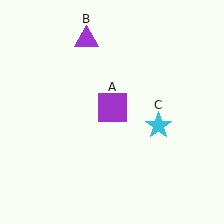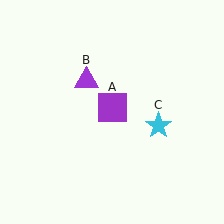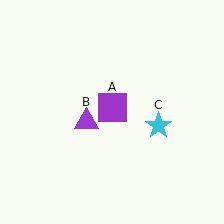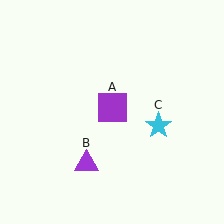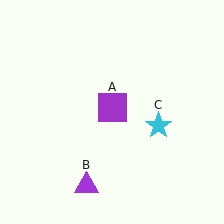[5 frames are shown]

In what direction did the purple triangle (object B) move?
The purple triangle (object B) moved down.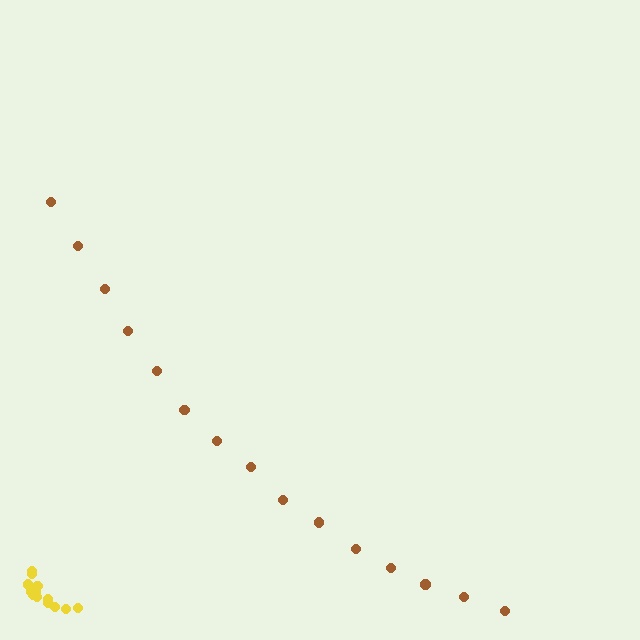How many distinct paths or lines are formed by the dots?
There are 2 distinct paths.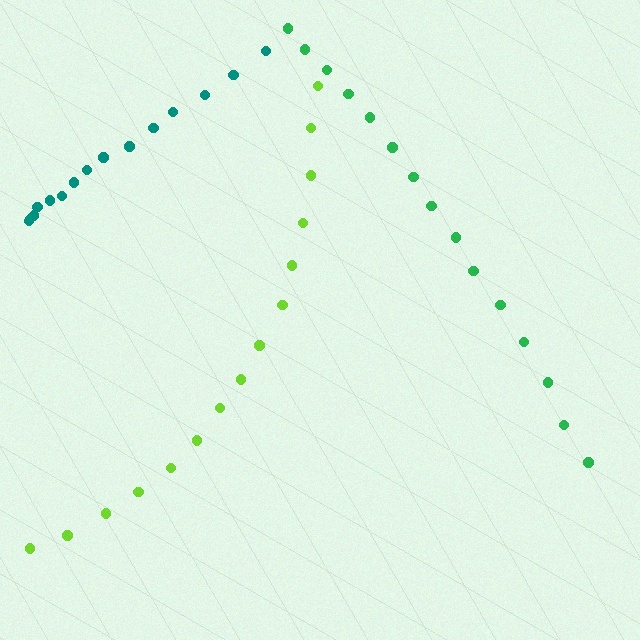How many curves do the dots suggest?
There are 3 distinct paths.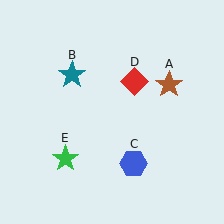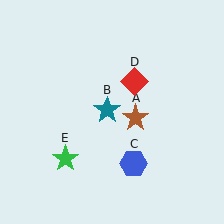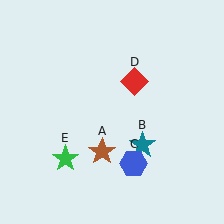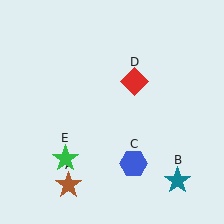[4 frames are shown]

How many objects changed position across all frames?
2 objects changed position: brown star (object A), teal star (object B).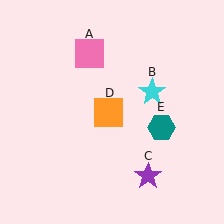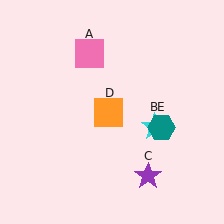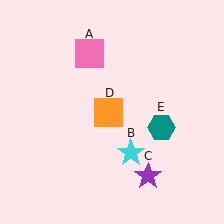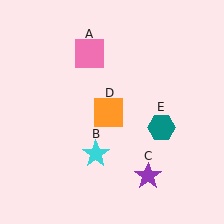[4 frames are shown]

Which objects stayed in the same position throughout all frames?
Pink square (object A) and purple star (object C) and orange square (object D) and teal hexagon (object E) remained stationary.